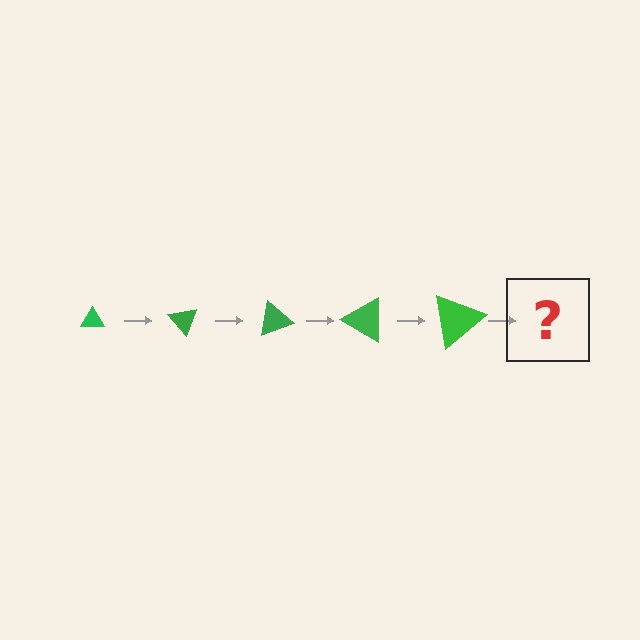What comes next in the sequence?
The next element should be a triangle, larger than the previous one and rotated 250 degrees from the start.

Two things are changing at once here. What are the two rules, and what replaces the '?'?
The two rules are that the triangle grows larger each step and it rotates 50 degrees each step. The '?' should be a triangle, larger than the previous one and rotated 250 degrees from the start.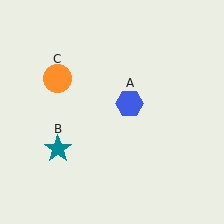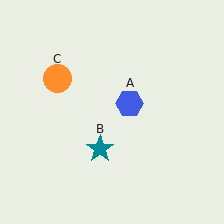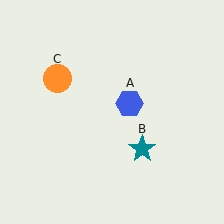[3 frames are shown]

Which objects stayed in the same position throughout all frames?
Blue hexagon (object A) and orange circle (object C) remained stationary.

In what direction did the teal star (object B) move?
The teal star (object B) moved right.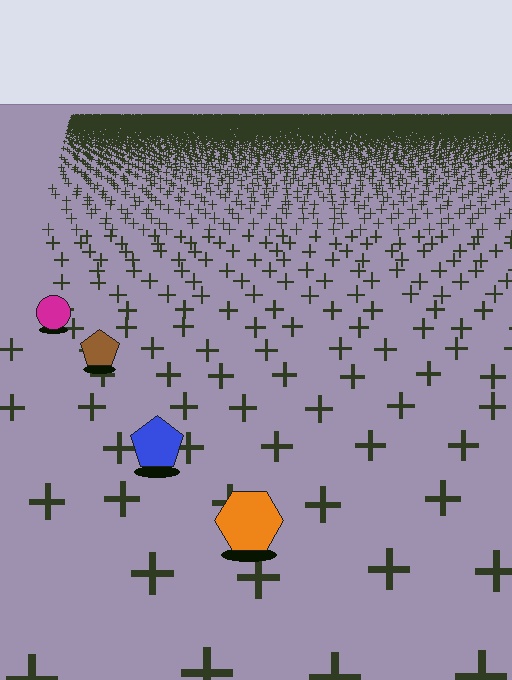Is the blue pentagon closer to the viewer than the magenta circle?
Yes. The blue pentagon is closer — you can tell from the texture gradient: the ground texture is coarser near it.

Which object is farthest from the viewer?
The magenta circle is farthest from the viewer. It appears smaller and the ground texture around it is denser.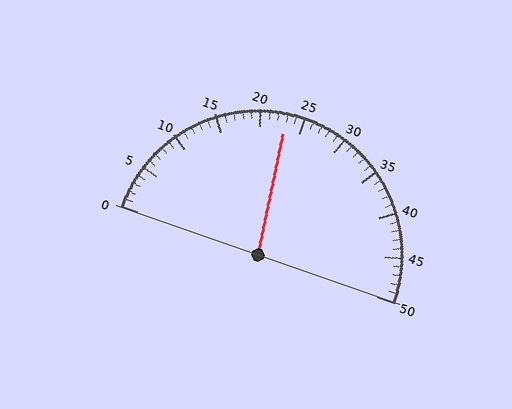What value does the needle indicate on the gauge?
The needle indicates approximately 23.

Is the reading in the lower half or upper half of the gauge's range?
The reading is in the lower half of the range (0 to 50).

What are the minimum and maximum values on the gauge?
The gauge ranges from 0 to 50.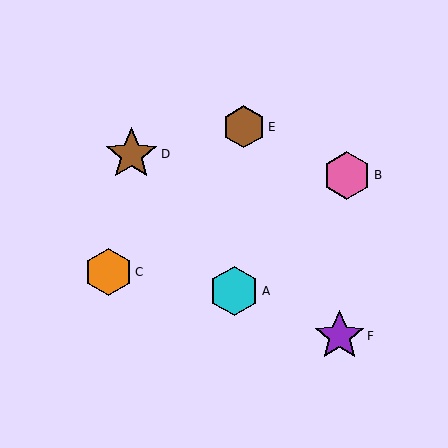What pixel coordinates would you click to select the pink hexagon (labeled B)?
Click at (347, 175) to select the pink hexagon B.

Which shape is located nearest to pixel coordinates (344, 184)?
The pink hexagon (labeled B) at (347, 175) is nearest to that location.